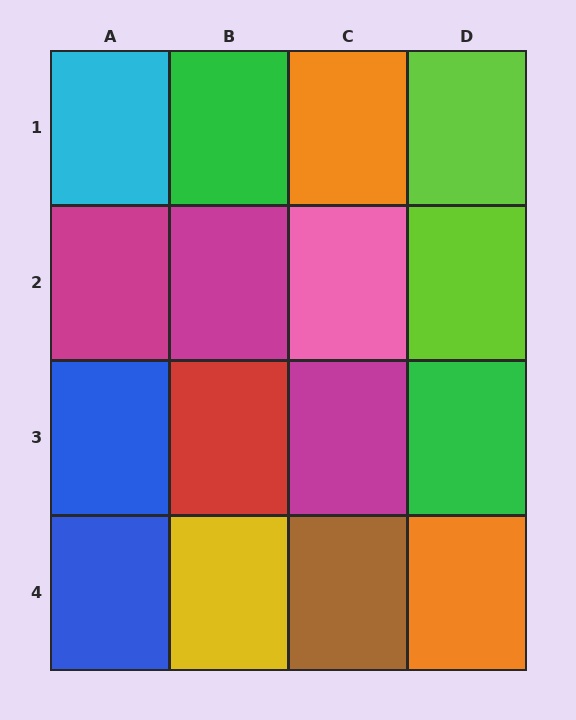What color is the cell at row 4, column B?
Yellow.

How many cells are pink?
1 cell is pink.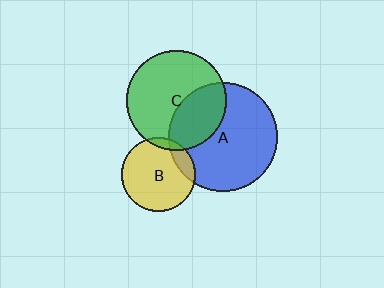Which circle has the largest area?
Circle A (blue).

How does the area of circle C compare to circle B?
Approximately 1.9 times.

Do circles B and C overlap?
Yes.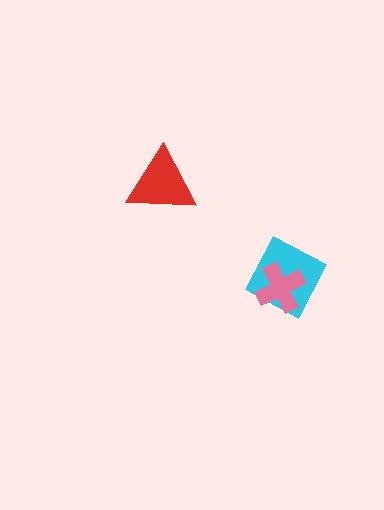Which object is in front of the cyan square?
The pink cross is in front of the cyan square.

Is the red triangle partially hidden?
No, no other shape covers it.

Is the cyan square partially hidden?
Yes, it is partially covered by another shape.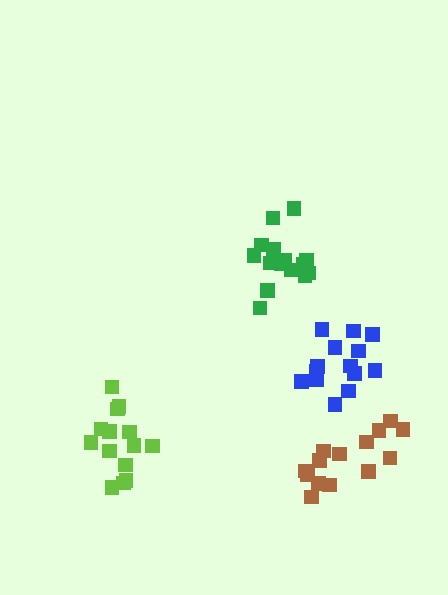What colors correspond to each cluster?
The clusters are colored: lime, green, brown, blue.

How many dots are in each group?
Group 1: 14 dots, Group 2: 15 dots, Group 3: 15 dots, Group 4: 14 dots (58 total).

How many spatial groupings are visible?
There are 4 spatial groupings.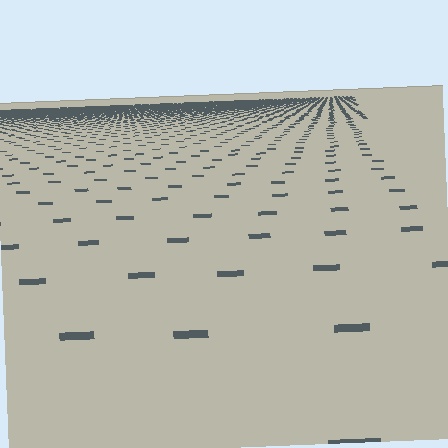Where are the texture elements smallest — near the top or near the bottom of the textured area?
Near the top.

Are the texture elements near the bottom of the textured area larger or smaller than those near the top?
Larger. Near the bottom, elements are closer to the viewer and appear at a bigger on-screen size.